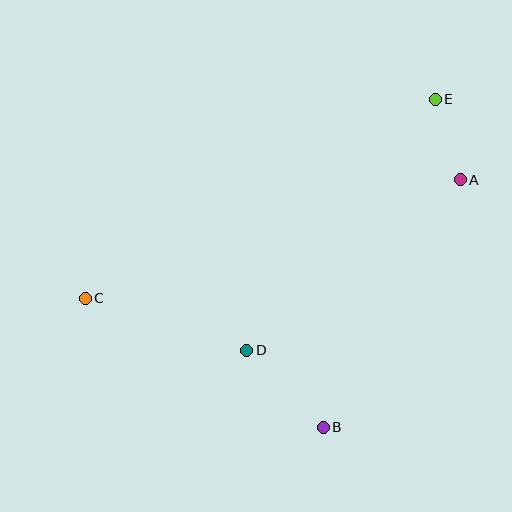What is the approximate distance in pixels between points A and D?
The distance between A and D is approximately 273 pixels.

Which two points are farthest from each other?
Points C and E are farthest from each other.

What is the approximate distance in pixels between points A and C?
The distance between A and C is approximately 393 pixels.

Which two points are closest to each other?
Points A and E are closest to each other.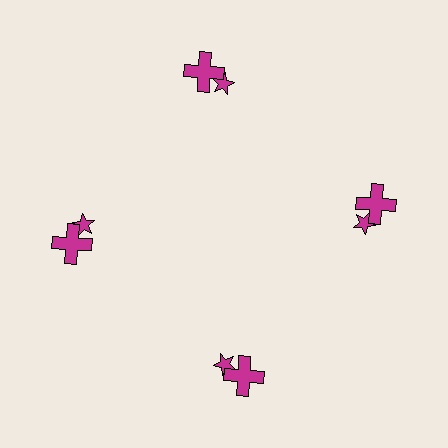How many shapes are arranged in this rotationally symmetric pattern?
There are 8 shapes, arranged in 4 groups of 2.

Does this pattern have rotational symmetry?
Yes, this pattern has 4-fold rotational symmetry. It looks the same after rotating 90 degrees around the center.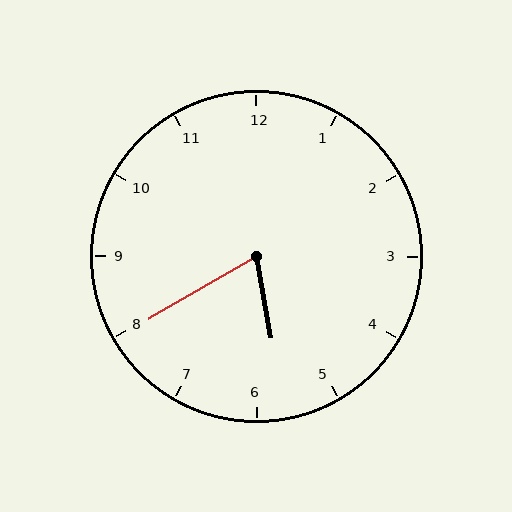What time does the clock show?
5:40.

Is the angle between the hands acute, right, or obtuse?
It is acute.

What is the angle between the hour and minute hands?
Approximately 70 degrees.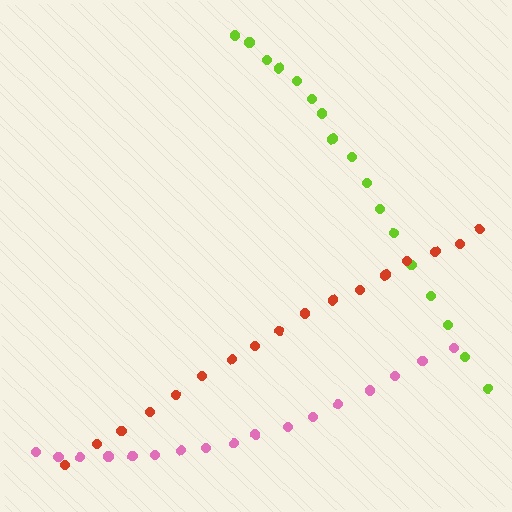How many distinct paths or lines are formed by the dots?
There are 3 distinct paths.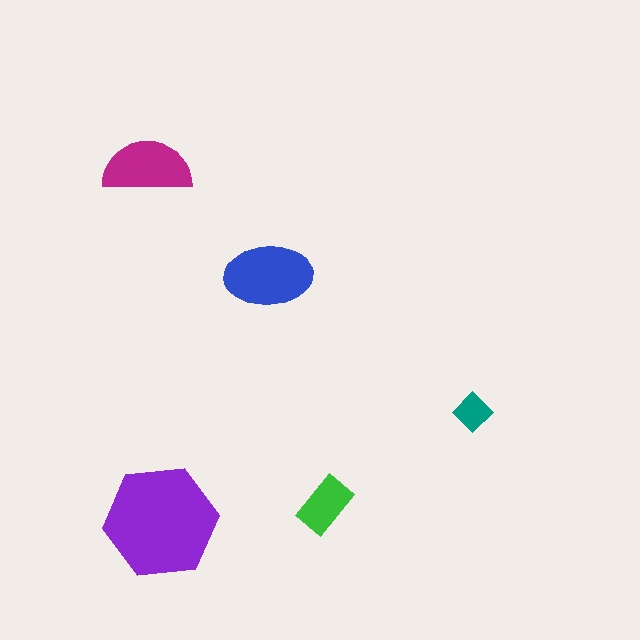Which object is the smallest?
The teal diamond.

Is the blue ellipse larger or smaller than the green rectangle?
Larger.